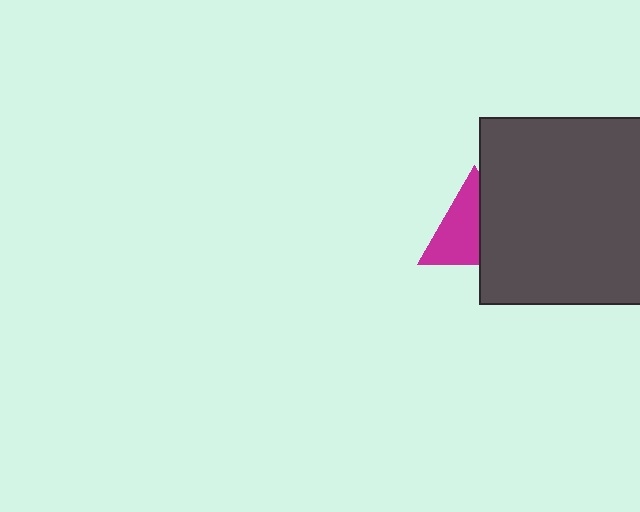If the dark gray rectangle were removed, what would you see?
You would see the complete magenta triangle.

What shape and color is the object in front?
The object in front is a dark gray rectangle.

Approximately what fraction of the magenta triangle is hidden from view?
Roughly 42% of the magenta triangle is hidden behind the dark gray rectangle.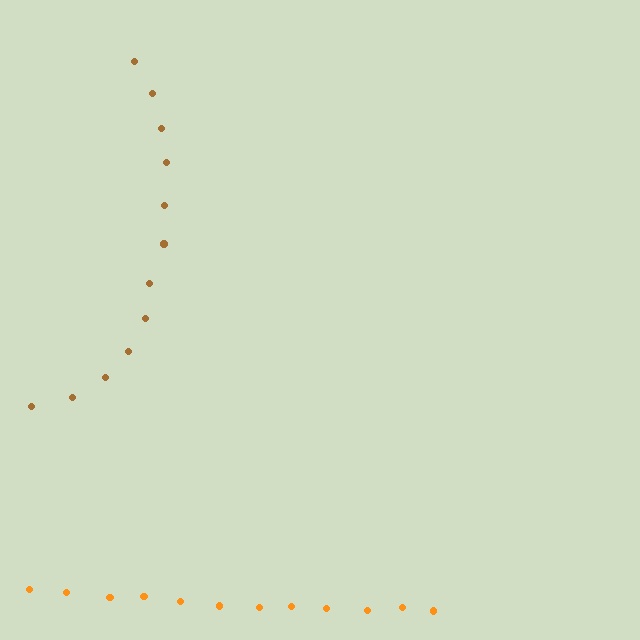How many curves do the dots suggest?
There are 2 distinct paths.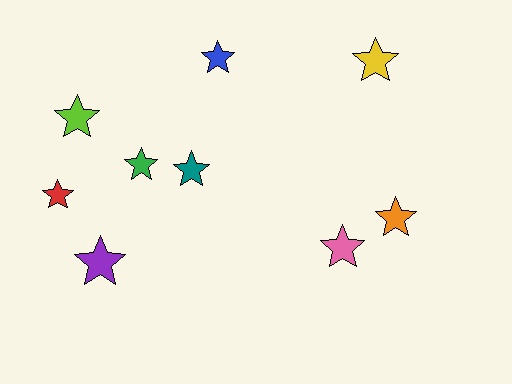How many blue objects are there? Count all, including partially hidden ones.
There is 1 blue object.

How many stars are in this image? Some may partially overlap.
There are 9 stars.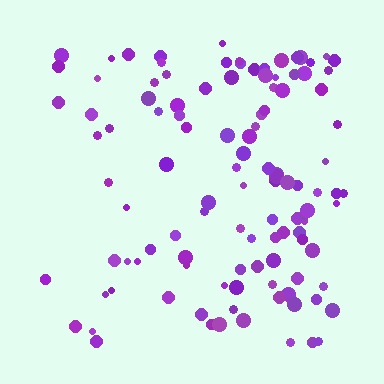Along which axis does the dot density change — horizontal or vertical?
Horizontal.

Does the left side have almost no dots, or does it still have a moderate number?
Still a moderate number, just noticeably fewer than the right.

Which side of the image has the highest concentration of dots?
The right.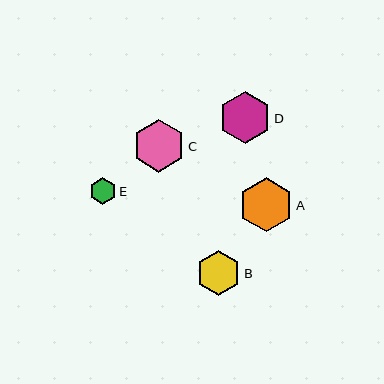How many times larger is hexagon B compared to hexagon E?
Hexagon B is approximately 1.7 times the size of hexagon E.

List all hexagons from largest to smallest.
From largest to smallest: A, C, D, B, E.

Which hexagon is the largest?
Hexagon A is the largest with a size of approximately 54 pixels.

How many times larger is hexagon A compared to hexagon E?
Hexagon A is approximately 2.0 times the size of hexagon E.